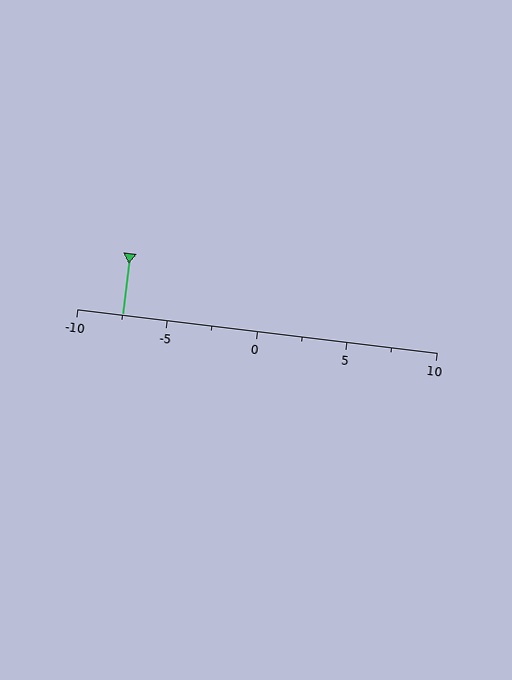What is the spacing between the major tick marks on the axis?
The major ticks are spaced 5 apart.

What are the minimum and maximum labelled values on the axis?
The axis runs from -10 to 10.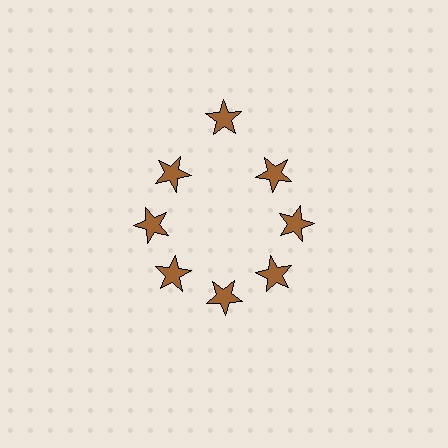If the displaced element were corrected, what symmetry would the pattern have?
It would have 8-fold rotational symmetry — the pattern would map onto itself every 45 degrees.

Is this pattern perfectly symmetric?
No. The 8 brown stars are arranged in a ring, but one element near the 12 o'clock position is pushed outward from the center, breaking the 8-fold rotational symmetry.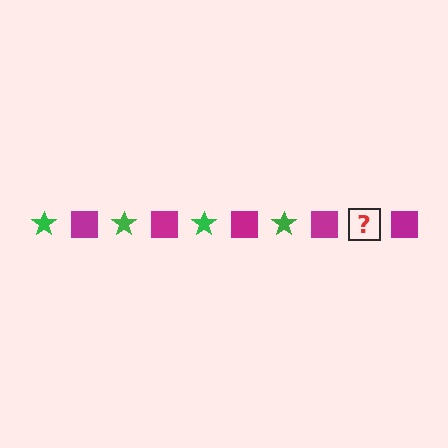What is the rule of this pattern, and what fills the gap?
The rule is that the pattern alternates between green star and magenta square. The gap should be filled with a green star.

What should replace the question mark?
The question mark should be replaced with a green star.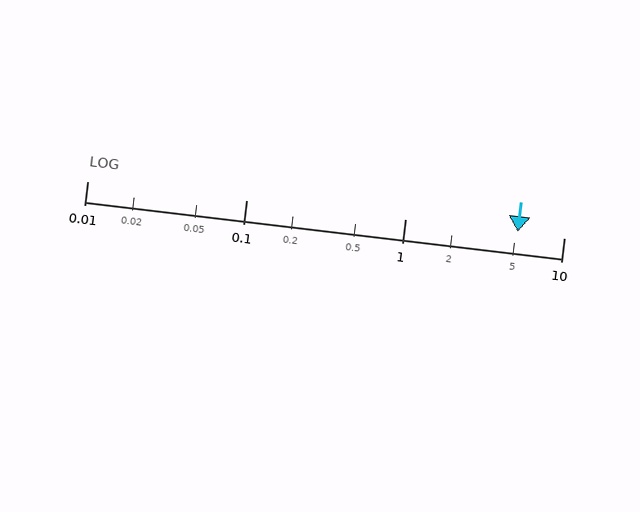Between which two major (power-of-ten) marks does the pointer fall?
The pointer is between 1 and 10.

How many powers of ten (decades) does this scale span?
The scale spans 3 decades, from 0.01 to 10.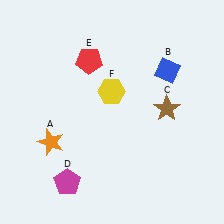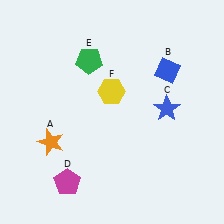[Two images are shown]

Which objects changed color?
C changed from brown to blue. E changed from red to green.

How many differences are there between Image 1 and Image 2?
There are 2 differences between the two images.